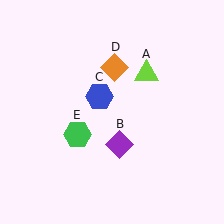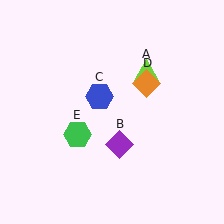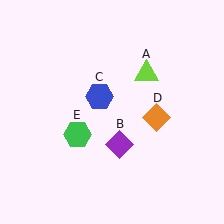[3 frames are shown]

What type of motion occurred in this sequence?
The orange diamond (object D) rotated clockwise around the center of the scene.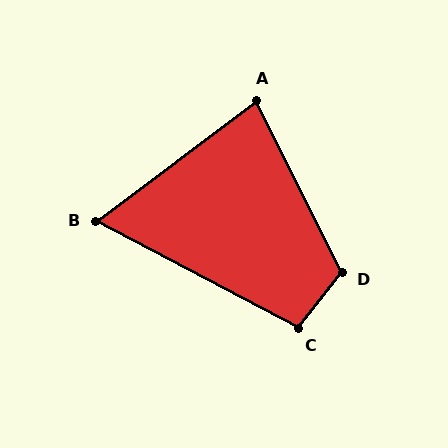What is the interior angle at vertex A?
Approximately 80 degrees (acute).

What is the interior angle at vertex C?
Approximately 100 degrees (obtuse).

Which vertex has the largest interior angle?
D, at approximately 115 degrees.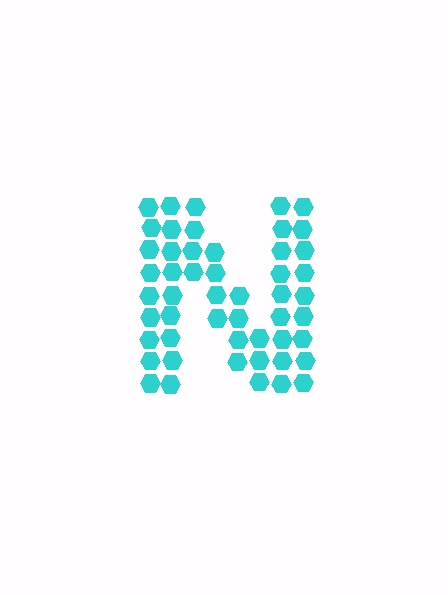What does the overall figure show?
The overall figure shows the letter N.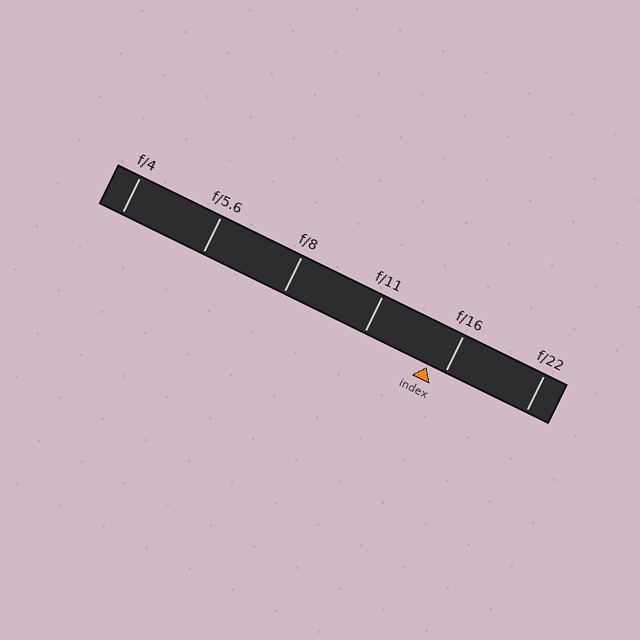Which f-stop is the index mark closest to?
The index mark is closest to f/16.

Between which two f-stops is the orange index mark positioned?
The index mark is between f/11 and f/16.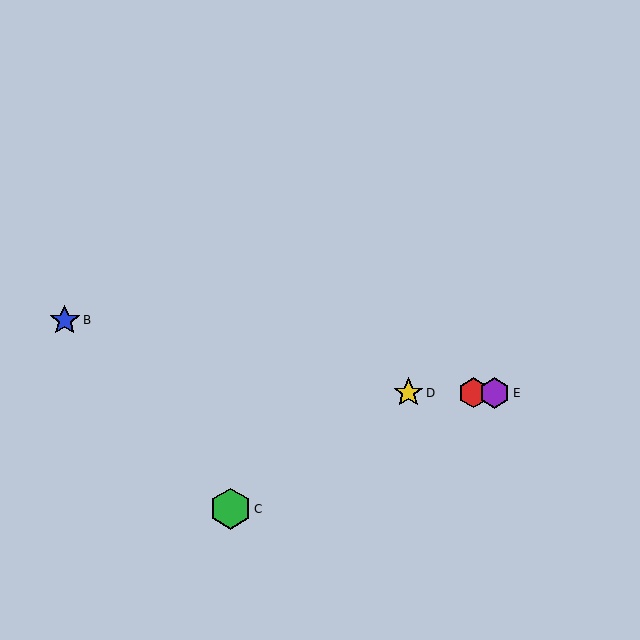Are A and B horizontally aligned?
No, A is at y≈393 and B is at y≈320.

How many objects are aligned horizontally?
3 objects (A, D, E) are aligned horizontally.